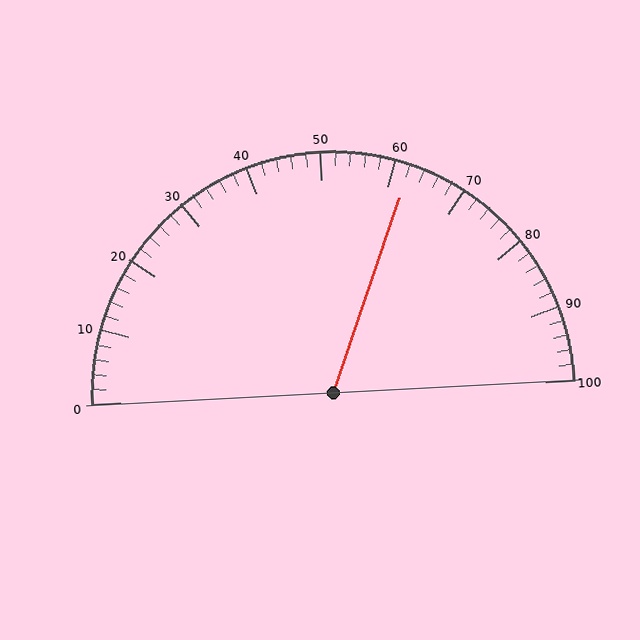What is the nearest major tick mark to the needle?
The nearest major tick mark is 60.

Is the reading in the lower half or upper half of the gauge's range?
The reading is in the upper half of the range (0 to 100).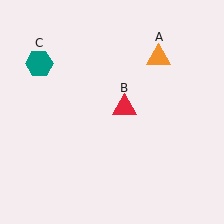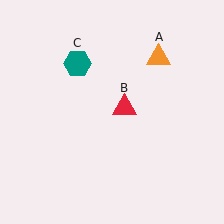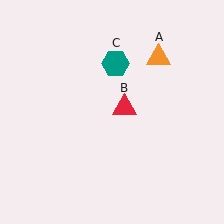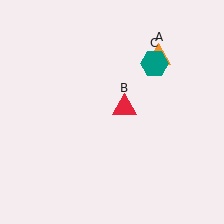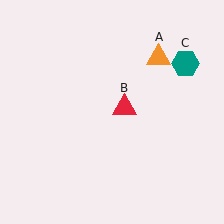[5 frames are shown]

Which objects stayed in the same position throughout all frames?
Orange triangle (object A) and red triangle (object B) remained stationary.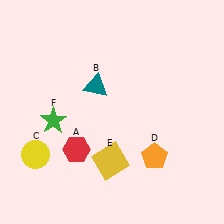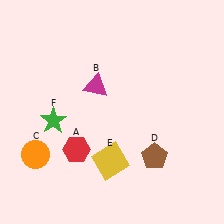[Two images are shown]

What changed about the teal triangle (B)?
In Image 1, B is teal. In Image 2, it changed to magenta.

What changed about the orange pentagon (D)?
In Image 1, D is orange. In Image 2, it changed to brown.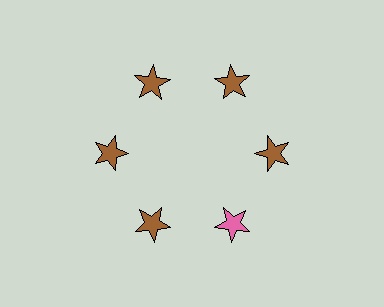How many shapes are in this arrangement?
There are 6 shapes arranged in a ring pattern.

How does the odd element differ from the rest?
It has a different color: pink instead of brown.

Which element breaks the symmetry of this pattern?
The pink star at roughly the 5 o'clock position breaks the symmetry. All other shapes are brown stars.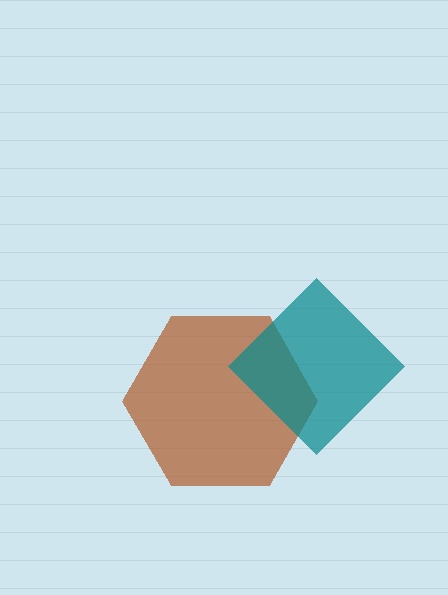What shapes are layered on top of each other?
The layered shapes are: a brown hexagon, a teal diamond.